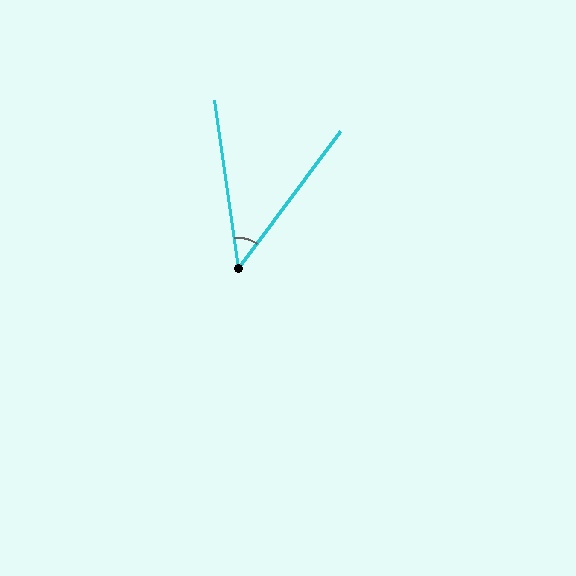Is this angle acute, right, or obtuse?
It is acute.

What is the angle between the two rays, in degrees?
Approximately 45 degrees.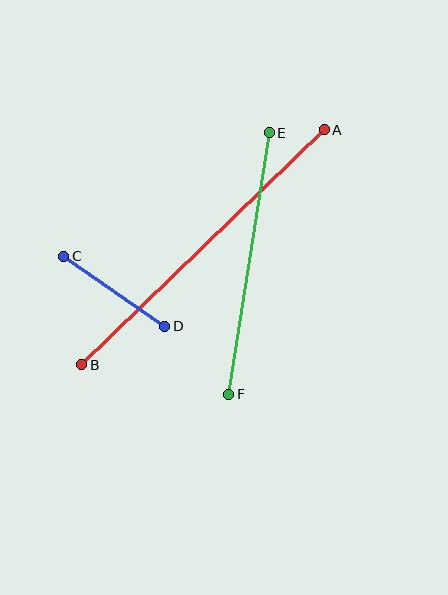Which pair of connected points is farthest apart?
Points A and B are farthest apart.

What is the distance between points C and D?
The distance is approximately 123 pixels.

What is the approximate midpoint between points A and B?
The midpoint is at approximately (203, 247) pixels.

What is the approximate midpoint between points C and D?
The midpoint is at approximately (114, 291) pixels.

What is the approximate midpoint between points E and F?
The midpoint is at approximately (249, 264) pixels.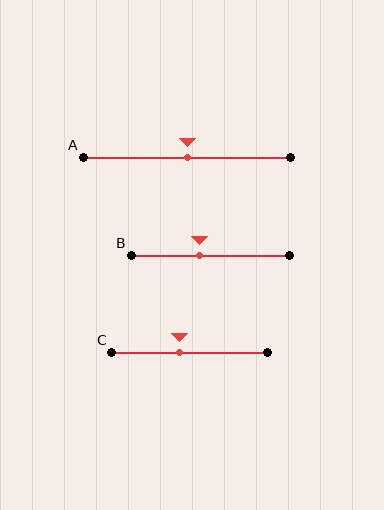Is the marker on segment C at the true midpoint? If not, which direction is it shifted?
No, the marker on segment C is shifted to the left by about 7% of the segment length.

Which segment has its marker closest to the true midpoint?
Segment A has its marker closest to the true midpoint.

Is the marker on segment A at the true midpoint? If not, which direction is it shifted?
Yes, the marker on segment A is at the true midpoint.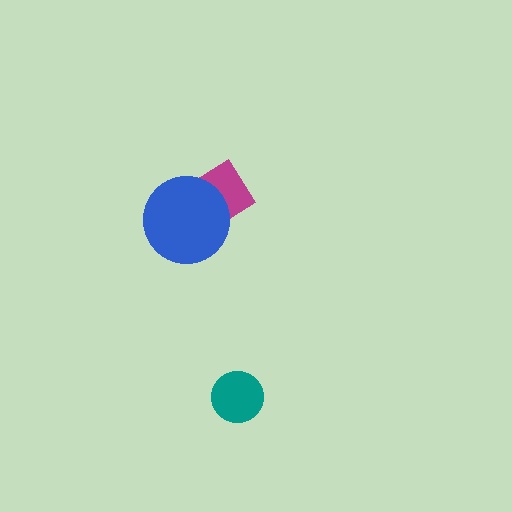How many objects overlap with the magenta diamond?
1 object overlaps with the magenta diamond.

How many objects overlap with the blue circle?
1 object overlaps with the blue circle.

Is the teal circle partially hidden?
No, no other shape covers it.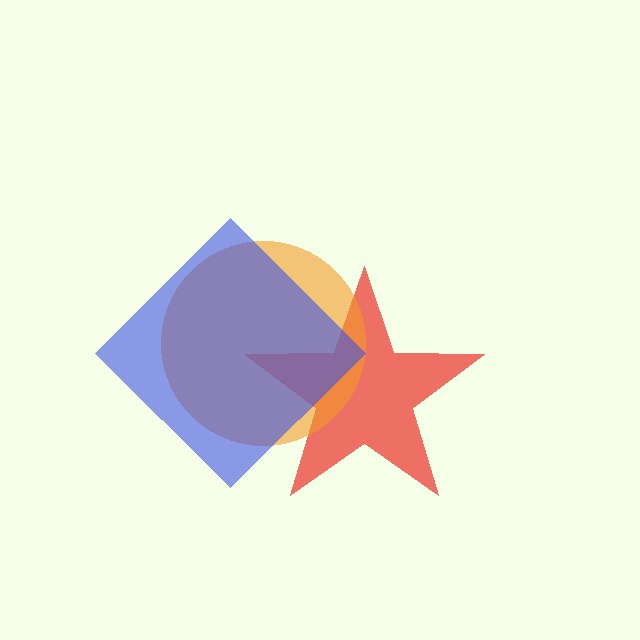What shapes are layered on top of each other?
The layered shapes are: a red star, an orange circle, a blue diamond.